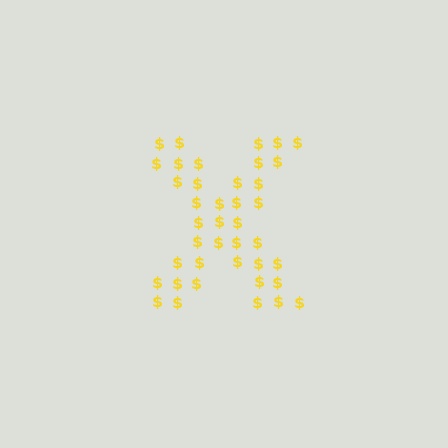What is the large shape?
The large shape is the letter X.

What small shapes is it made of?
It is made of small dollar signs.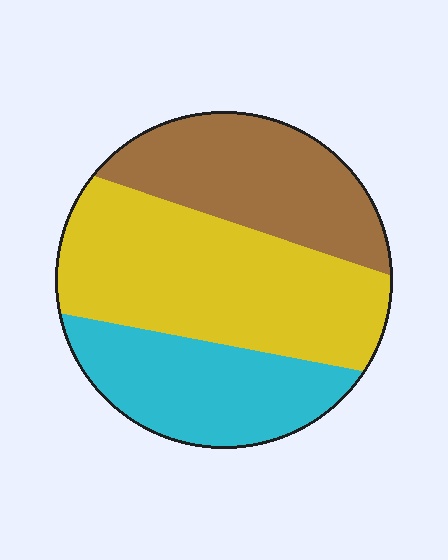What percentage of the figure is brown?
Brown covers about 30% of the figure.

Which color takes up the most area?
Yellow, at roughly 45%.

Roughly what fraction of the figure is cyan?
Cyan takes up about one quarter (1/4) of the figure.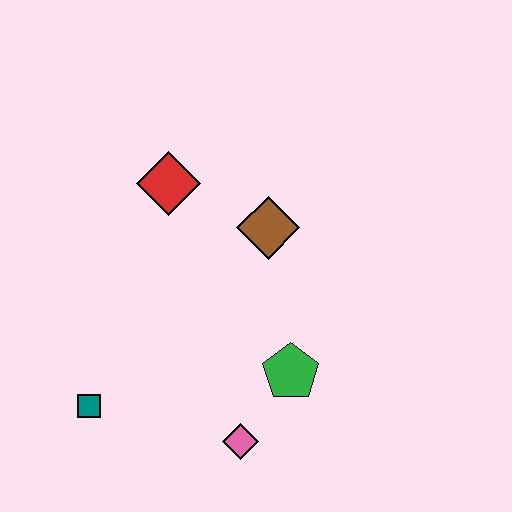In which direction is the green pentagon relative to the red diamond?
The green pentagon is below the red diamond.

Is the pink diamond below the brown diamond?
Yes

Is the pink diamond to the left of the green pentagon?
Yes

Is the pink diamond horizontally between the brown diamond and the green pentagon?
No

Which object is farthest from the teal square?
The brown diamond is farthest from the teal square.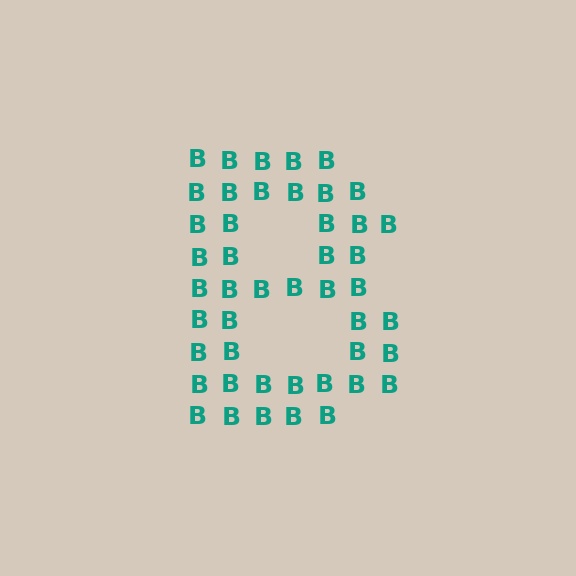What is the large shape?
The large shape is the letter B.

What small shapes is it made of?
It is made of small letter B's.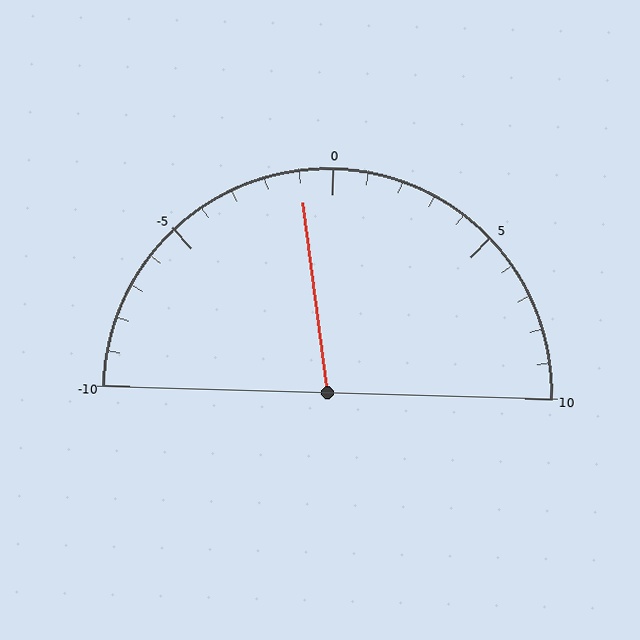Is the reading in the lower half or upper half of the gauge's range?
The reading is in the lower half of the range (-10 to 10).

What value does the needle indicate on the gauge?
The needle indicates approximately -1.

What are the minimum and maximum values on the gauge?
The gauge ranges from -10 to 10.